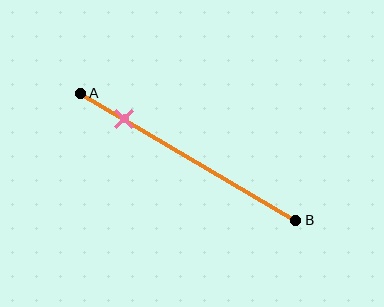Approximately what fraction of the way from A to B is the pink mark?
The pink mark is approximately 20% of the way from A to B.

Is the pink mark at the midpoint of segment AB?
No, the mark is at about 20% from A, not at the 50% midpoint.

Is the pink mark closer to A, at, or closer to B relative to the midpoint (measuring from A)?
The pink mark is closer to point A than the midpoint of segment AB.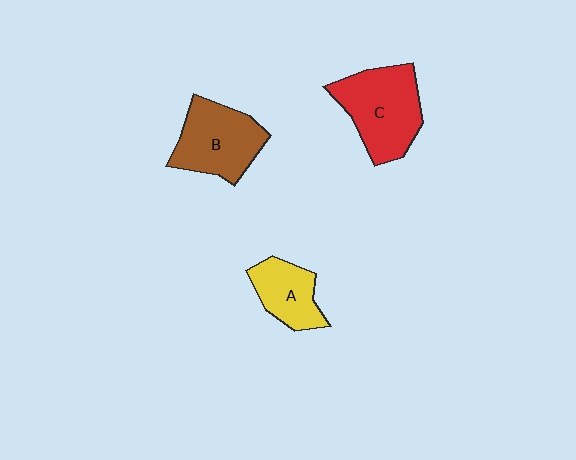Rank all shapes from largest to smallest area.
From largest to smallest: C (red), B (brown), A (yellow).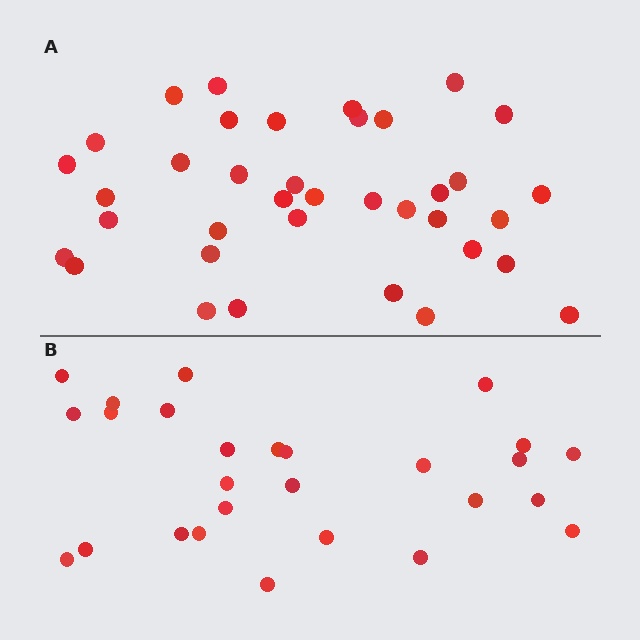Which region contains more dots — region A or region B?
Region A (the top region) has more dots.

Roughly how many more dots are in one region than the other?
Region A has roughly 10 or so more dots than region B.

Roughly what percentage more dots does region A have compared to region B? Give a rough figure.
About 35% more.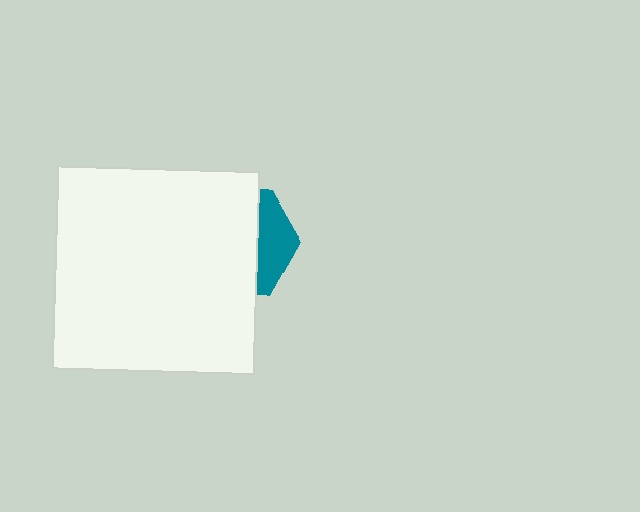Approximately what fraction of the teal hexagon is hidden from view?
Roughly 69% of the teal hexagon is hidden behind the white square.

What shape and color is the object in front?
The object in front is a white square.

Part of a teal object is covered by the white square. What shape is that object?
It is a hexagon.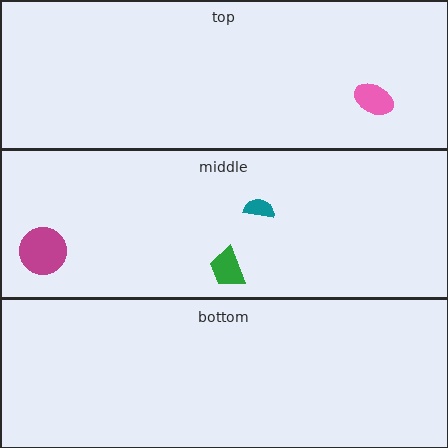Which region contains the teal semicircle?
The middle region.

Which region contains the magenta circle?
The middle region.